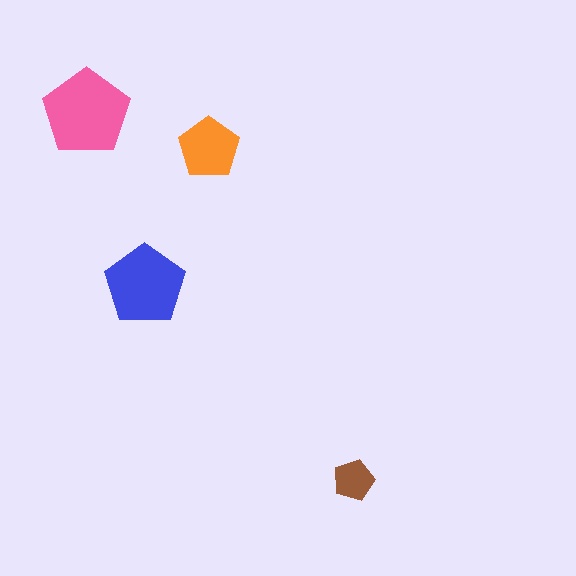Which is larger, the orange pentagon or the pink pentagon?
The pink one.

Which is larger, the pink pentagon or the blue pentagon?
The pink one.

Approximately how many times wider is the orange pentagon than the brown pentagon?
About 1.5 times wider.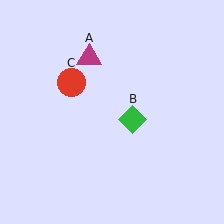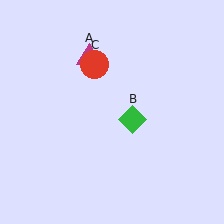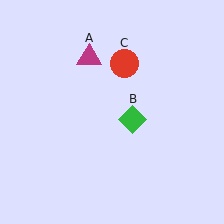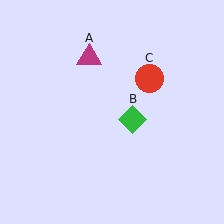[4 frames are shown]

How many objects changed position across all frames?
1 object changed position: red circle (object C).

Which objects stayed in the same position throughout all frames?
Magenta triangle (object A) and green diamond (object B) remained stationary.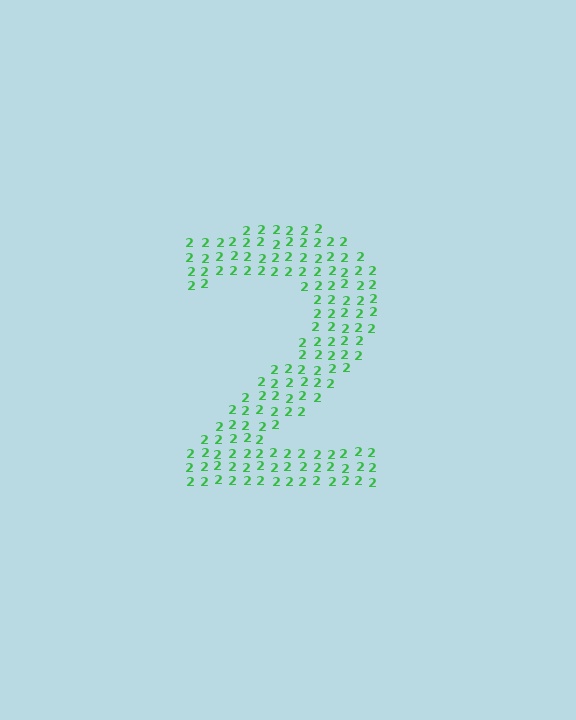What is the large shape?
The large shape is the digit 2.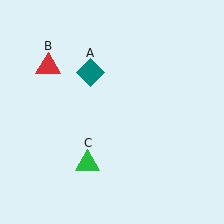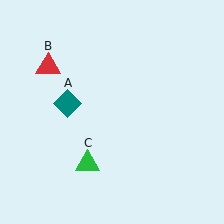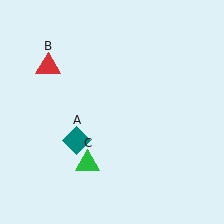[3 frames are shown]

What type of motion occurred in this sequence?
The teal diamond (object A) rotated counterclockwise around the center of the scene.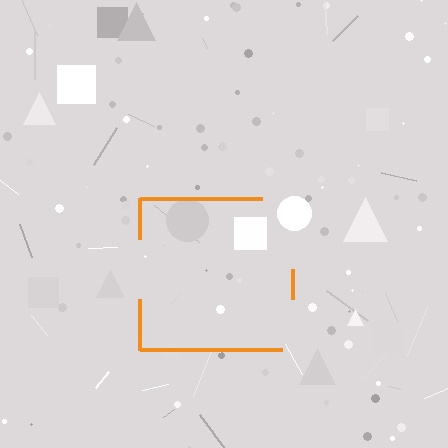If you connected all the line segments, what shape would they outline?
They would outline a square.